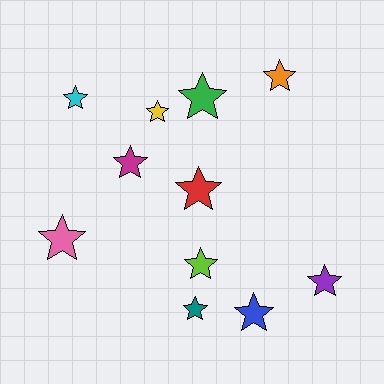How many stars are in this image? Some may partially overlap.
There are 11 stars.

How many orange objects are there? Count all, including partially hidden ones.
There is 1 orange object.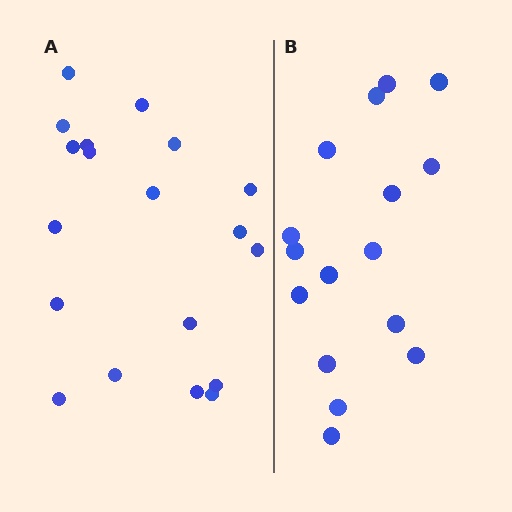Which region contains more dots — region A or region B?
Region A (the left region) has more dots.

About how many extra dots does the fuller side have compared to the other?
Region A has just a few more — roughly 2 or 3 more dots than region B.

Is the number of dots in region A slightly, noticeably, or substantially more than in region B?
Region A has only slightly more — the two regions are fairly close. The ratio is roughly 1.2 to 1.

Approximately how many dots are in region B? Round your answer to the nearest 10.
About 20 dots. (The exact count is 16, which rounds to 20.)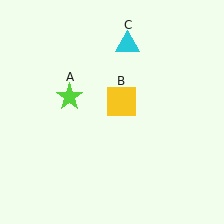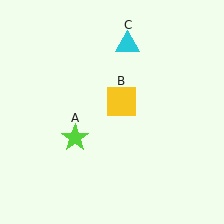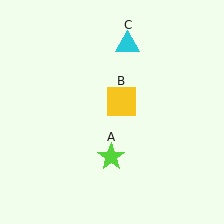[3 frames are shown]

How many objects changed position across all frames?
1 object changed position: lime star (object A).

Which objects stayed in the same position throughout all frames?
Yellow square (object B) and cyan triangle (object C) remained stationary.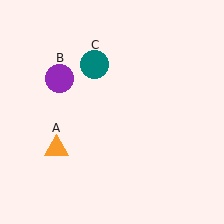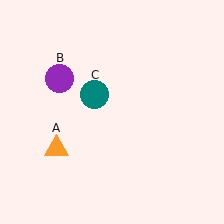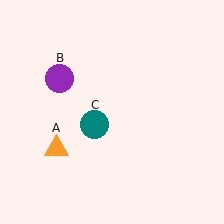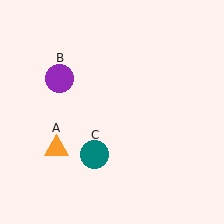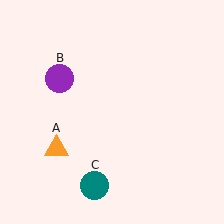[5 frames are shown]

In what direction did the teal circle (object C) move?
The teal circle (object C) moved down.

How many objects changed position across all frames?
1 object changed position: teal circle (object C).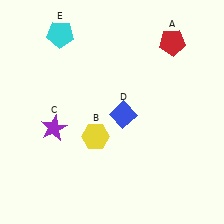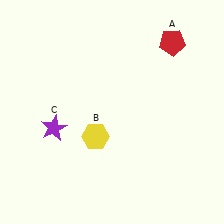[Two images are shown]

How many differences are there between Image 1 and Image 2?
There are 2 differences between the two images.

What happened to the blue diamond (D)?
The blue diamond (D) was removed in Image 2. It was in the bottom-right area of Image 1.